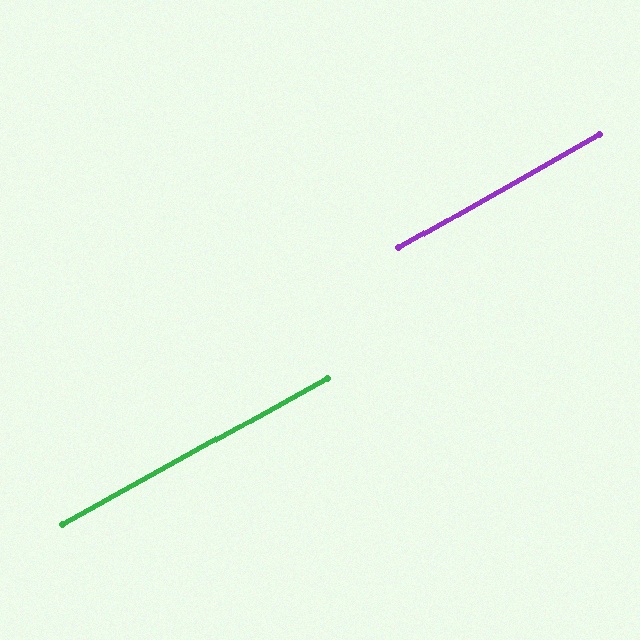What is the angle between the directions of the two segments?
Approximately 1 degree.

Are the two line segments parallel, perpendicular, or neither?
Parallel — their directions differ by only 0.6°.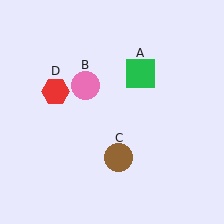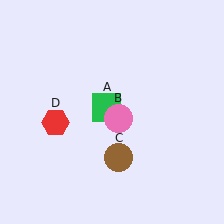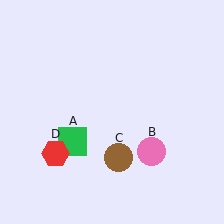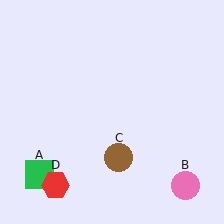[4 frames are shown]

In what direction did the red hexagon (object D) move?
The red hexagon (object D) moved down.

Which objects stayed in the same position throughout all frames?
Brown circle (object C) remained stationary.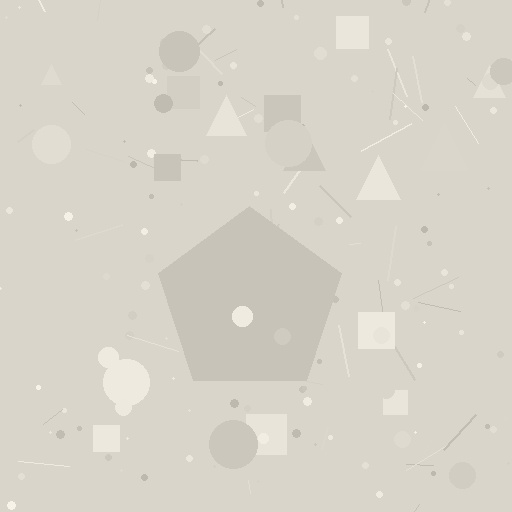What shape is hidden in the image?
A pentagon is hidden in the image.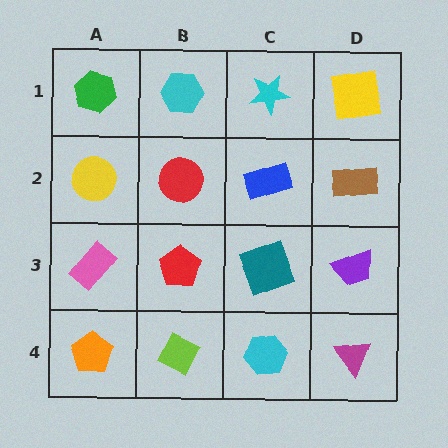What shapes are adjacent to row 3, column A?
A yellow circle (row 2, column A), an orange pentagon (row 4, column A), a red pentagon (row 3, column B).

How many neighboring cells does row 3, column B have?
4.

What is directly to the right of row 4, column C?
A magenta triangle.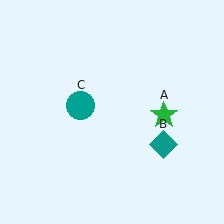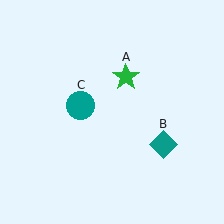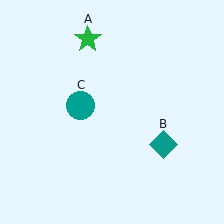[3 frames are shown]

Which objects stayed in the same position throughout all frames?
Teal diamond (object B) and teal circle (object C) remained stationary.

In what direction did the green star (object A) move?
The green star (object A) moved up and to the left.